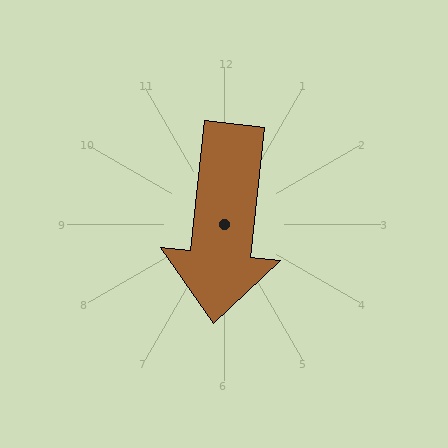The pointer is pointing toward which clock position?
Roughly 6 o'clock.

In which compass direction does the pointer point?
South.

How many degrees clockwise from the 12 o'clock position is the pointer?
Approximately 186 degrees.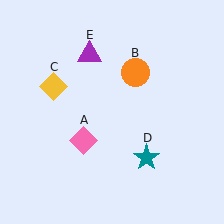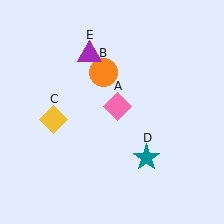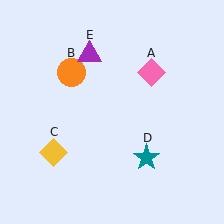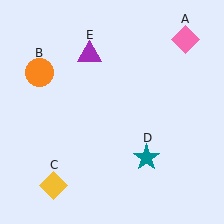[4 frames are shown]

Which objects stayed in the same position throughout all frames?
Teal star (object D) and purple triangle (object E) remained stationary.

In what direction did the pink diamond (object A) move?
The pink diamond (object A) moved up and to the right.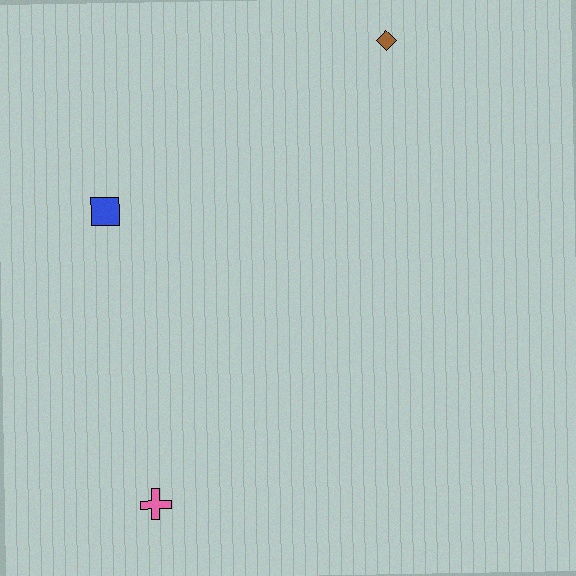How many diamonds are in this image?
There is 1 diamond.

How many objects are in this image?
There are 3 objects.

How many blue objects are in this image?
There is 1 blue object.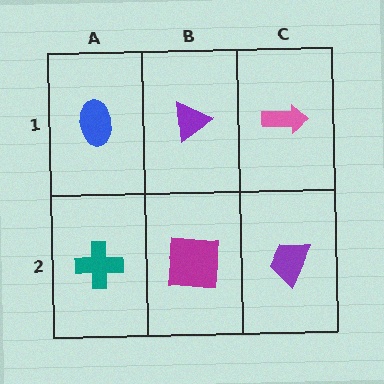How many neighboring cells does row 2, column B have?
3.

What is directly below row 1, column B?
A magenta square.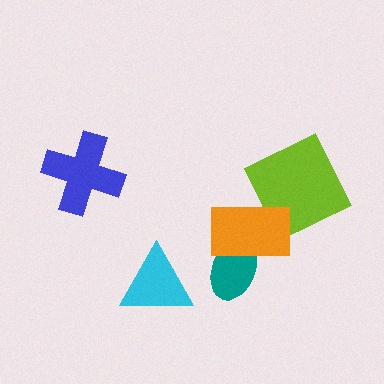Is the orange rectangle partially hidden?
No, no other shape covers it.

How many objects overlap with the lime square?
1 object overlaps with the lime square.